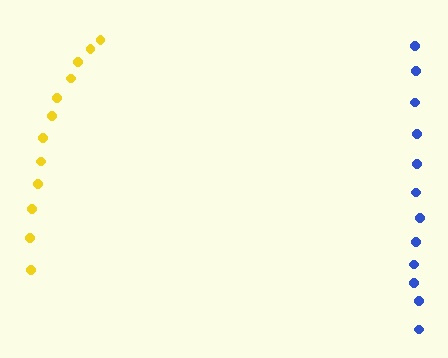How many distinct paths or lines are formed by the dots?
There are 2 distinct paths.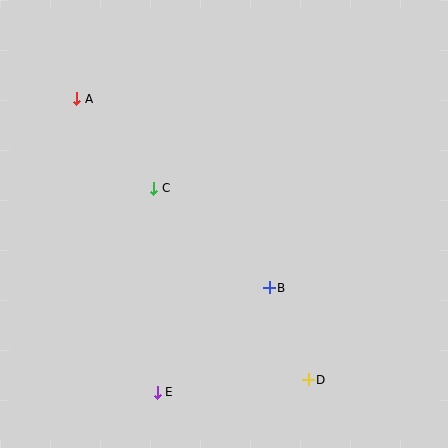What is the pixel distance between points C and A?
The distance between C and A is 118 pixels.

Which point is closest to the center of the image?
Point B at (269, 288) is closest to the center.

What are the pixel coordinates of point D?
Point D is at (308, 380).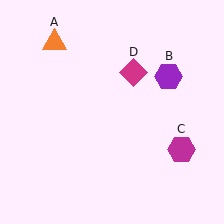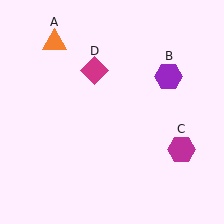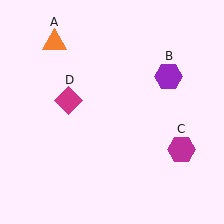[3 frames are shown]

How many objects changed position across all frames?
1 object changed position: magenta diamond (object D).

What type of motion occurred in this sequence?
The magenta diamond (object D) rotated counterclockwise around the center of the scene.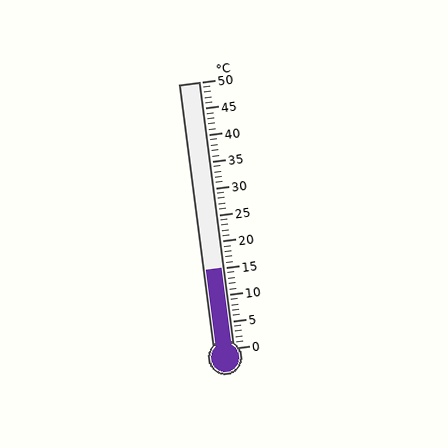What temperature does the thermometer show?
The thermometer shows approximately 15°C.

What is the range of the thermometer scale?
The thermometer scale ranges from 0°C to 50°C.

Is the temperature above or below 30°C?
The temperature is below 30°C.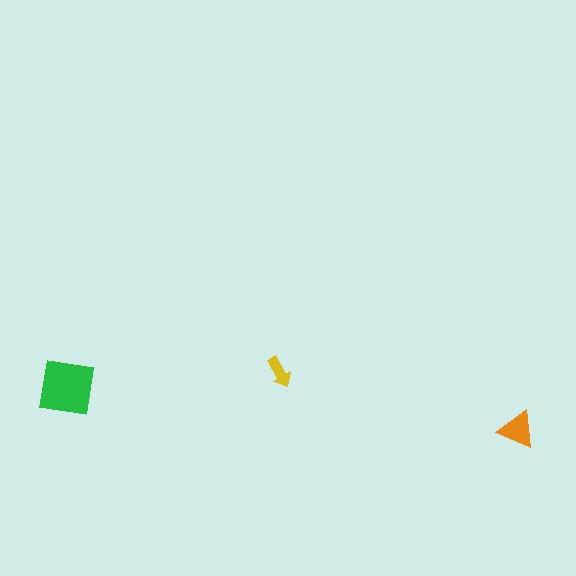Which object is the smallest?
The yellow arrow.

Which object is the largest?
The green square.